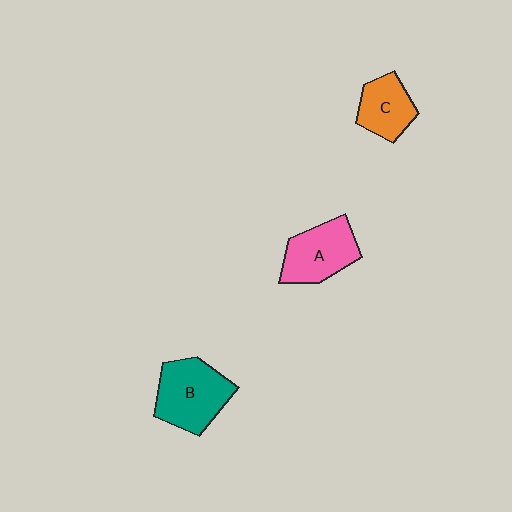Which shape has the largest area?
Shape B (teal).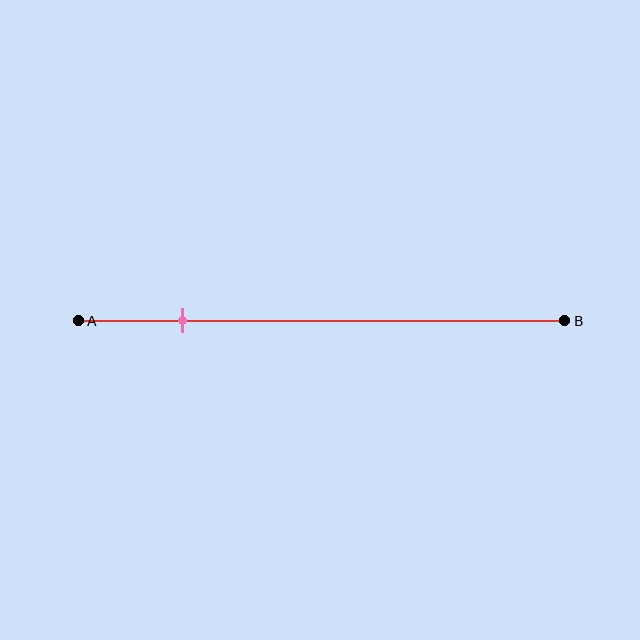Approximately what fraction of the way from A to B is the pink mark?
The pink mark is approximately 20% of the way from A to B.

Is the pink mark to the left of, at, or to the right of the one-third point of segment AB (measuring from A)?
The pink mark is to the left of the one-third point of segment AB.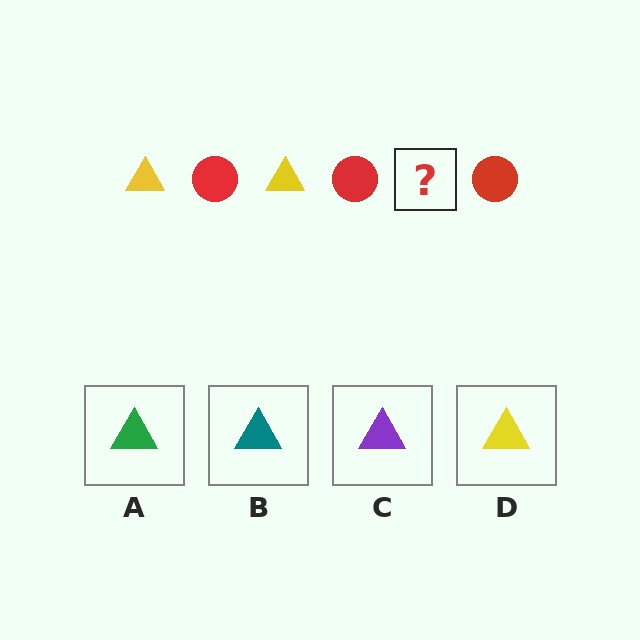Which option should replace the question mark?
Option D.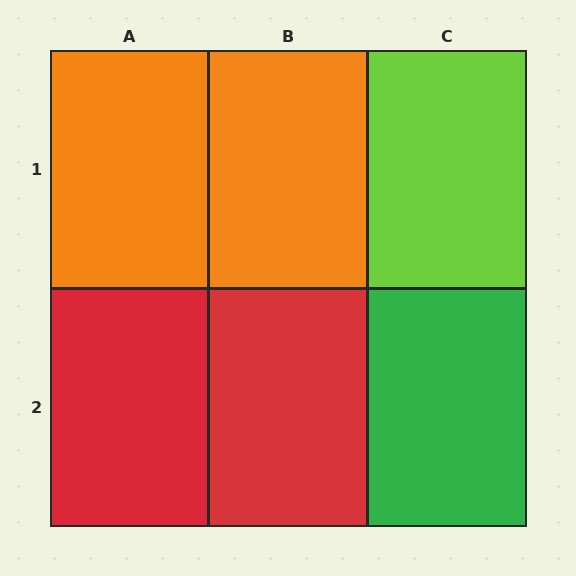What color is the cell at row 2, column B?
Red.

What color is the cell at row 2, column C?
Green.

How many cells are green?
1 cell is green.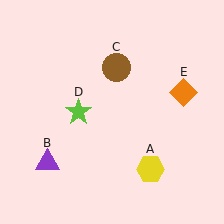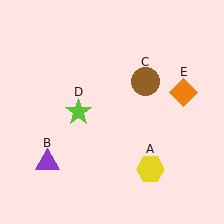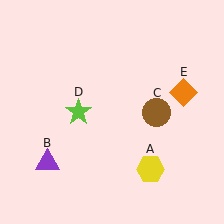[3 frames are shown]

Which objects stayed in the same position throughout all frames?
Yellow hexagon (object A) and purple triangle (object B) and lime star (object D) and orange diamond (object E) remained stationary.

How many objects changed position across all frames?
1 object changed position: brown circle (object C).